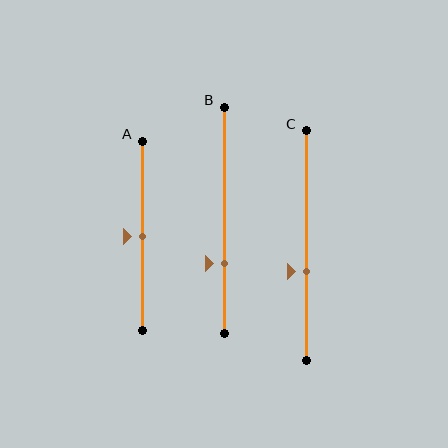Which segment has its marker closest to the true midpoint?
Segment A has its marker closest to the true midpoint.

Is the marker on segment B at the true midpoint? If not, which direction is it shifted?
No, the marker on segment B is shifted downward by about 19% of the segment length.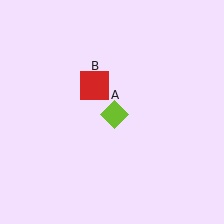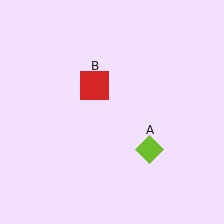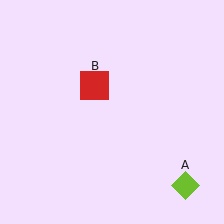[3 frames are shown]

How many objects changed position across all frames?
1 object changed position: lime diamond (object A).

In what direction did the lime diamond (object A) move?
The lime diamond (object A) moved down and to the right.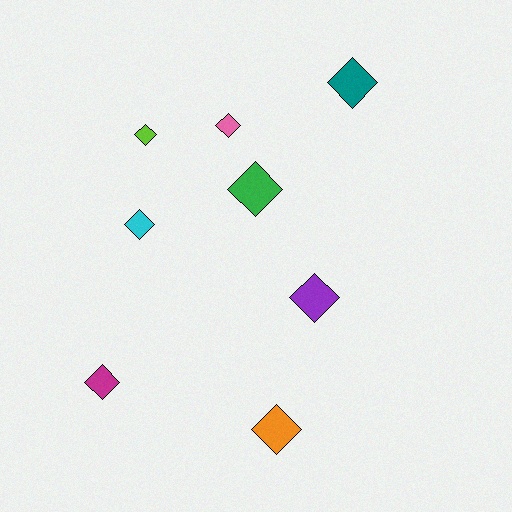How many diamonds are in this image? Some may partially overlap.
There are 8 diamonds.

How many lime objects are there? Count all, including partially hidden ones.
There is 1 lime object.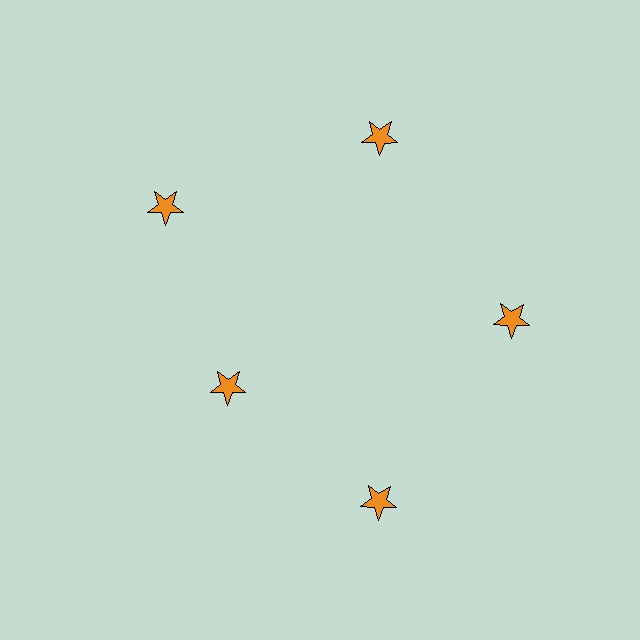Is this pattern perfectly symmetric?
No. The 5 orange stars are arranged in a ring, but one element near the 8 o'clock position is pulled inward toward the center, breaking the 5-fold rotational symmetry.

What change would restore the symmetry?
The symmetry would be restored by moving it outward, back onto the ring so that all 5 stars sit at equal angles and equal distance from the center.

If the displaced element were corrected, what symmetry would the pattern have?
It would have 5-fold rotational symmetry — the pattern would map onto itself every 72 degrees.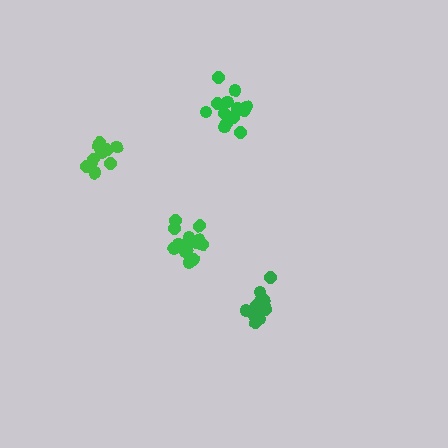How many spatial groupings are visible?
There are 4 spatial groupings.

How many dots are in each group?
Group 1: 14 dots, Group 2: 12 dots, Group 3: 14 dots, Group 4: 12 dots (52 total).